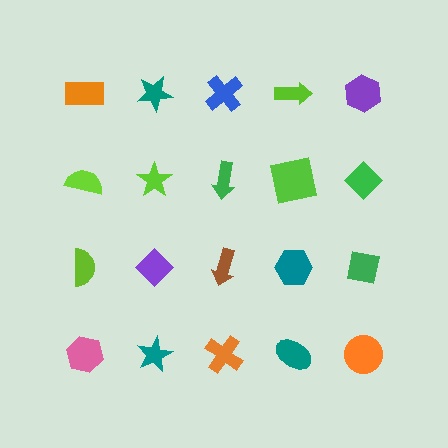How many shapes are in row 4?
5 shapes.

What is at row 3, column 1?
A lime semicircle.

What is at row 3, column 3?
A brown arrow.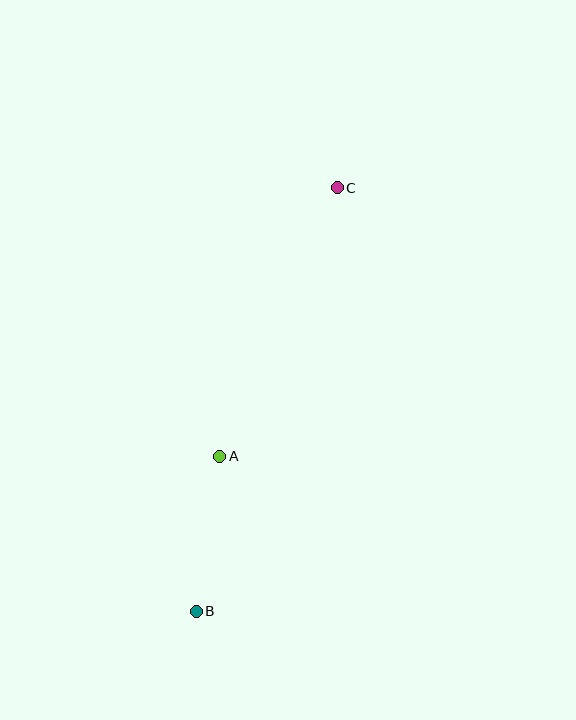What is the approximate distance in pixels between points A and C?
The distance between A and C is approximately 293 pixels.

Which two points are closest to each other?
Points A and B are closest to each other.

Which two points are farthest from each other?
Points B and C are farthest from each other.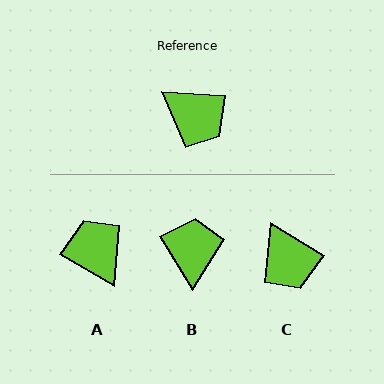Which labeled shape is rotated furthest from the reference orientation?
A, about 153 degrees away.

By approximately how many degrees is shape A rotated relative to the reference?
Approximately 153 degrees counter-clockwise.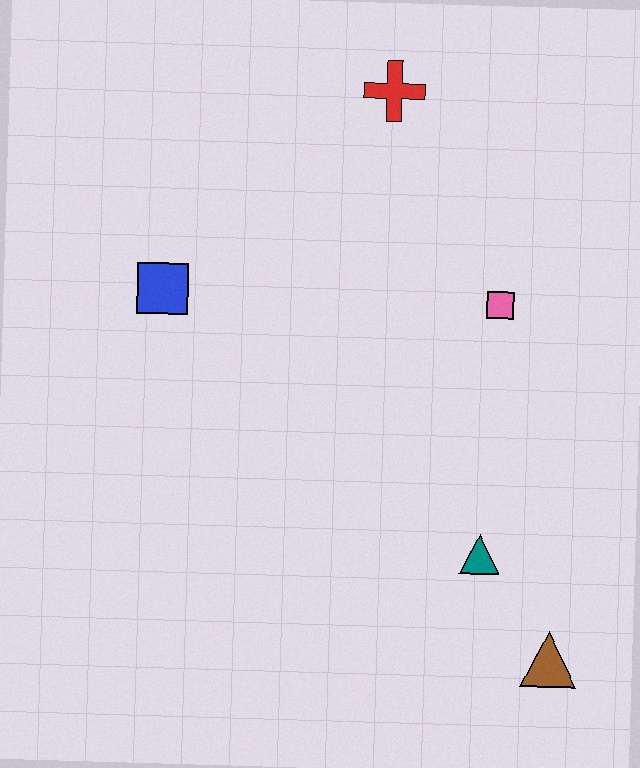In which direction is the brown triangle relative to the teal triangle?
The brown triangle is below the teal triangle.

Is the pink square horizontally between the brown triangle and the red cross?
Yes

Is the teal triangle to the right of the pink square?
No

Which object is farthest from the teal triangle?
The red cross is farthest from the teal triangle.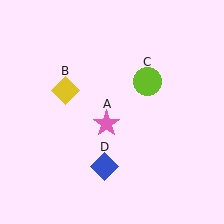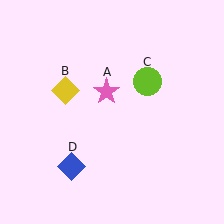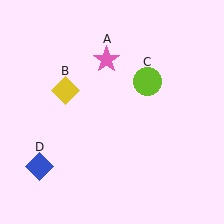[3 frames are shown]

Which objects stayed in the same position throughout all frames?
Yellow diamond (object B) and lime circle (object C) remained stationary.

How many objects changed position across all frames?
2 objects changed position: pink star (object A), blue diamond (object D).